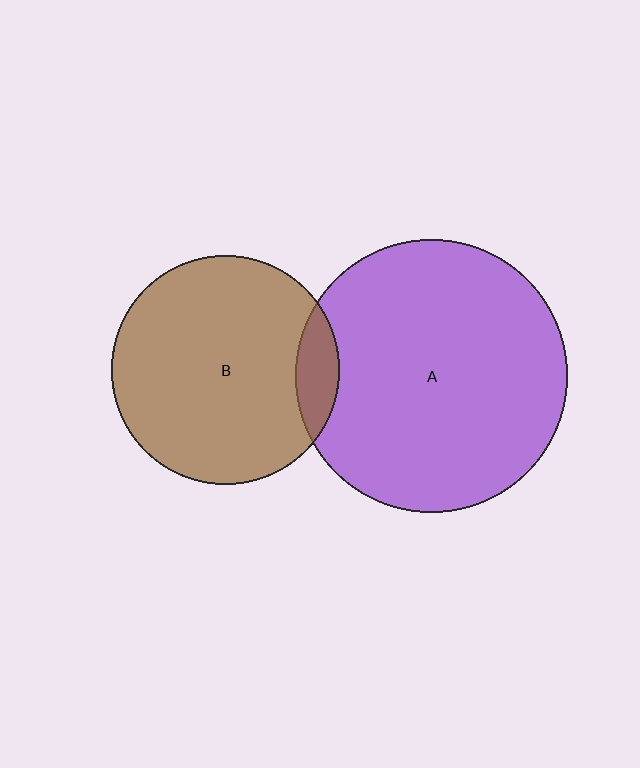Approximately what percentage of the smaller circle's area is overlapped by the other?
Approximately 10%.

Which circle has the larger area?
Circle A (purple).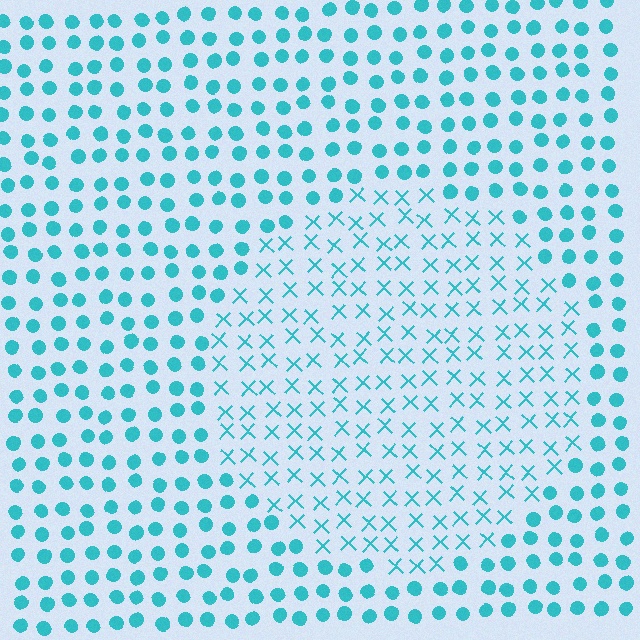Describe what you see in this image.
The image is filled with small cyan elements arranged in a uniform grid. A circle-shaped region contains X marks, while the surrounding area contains circles. The boundary is defined purely by the change in element shape.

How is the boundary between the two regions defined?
The boundary is defined by a change in element shape: X marks inside vs. circles outside. All elements share the same color and spacing.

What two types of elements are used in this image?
The image uses X marks inside the circle region and circles outside it.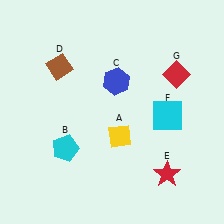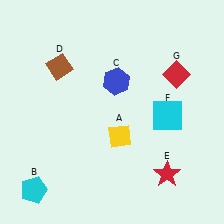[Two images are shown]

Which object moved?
The cyan pentagon (B) moved down.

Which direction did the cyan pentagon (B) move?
The cyan pentagon (B) moved down.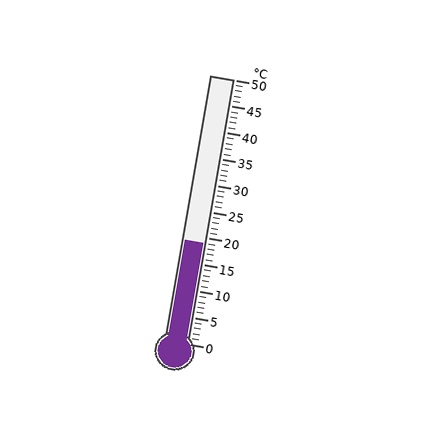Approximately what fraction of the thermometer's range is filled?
The thermometer is filled to approximately 40% of its range.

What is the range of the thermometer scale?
The thermometer scale ranges from 0°C to 50°C.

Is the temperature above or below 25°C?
The temperature is below 25°C.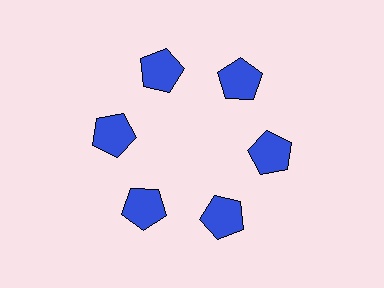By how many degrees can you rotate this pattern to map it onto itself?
The pattern maps onto itself every 60 degrees of rotation.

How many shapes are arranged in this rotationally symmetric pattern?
There are 6 shapes, arranged in 6 groups of 1.